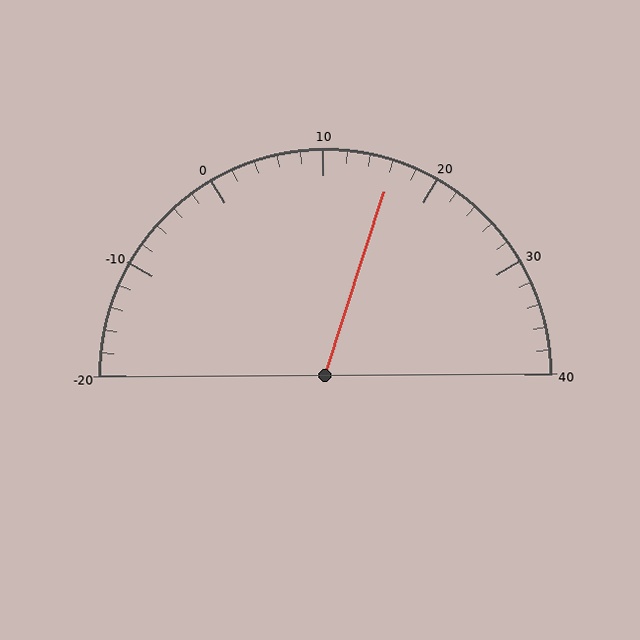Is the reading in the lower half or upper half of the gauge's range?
The reading is in the upper half of the range (-20 to 40).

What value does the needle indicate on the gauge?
The needle indicates approximately 16.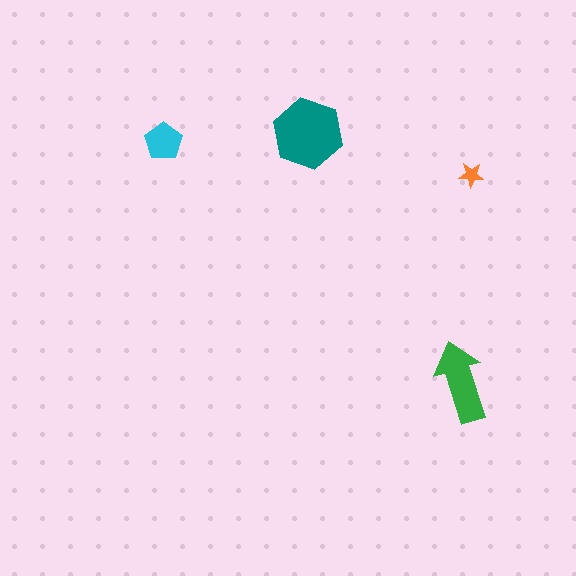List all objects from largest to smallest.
The teal hexagon, the green arrow, the cyan pentagon, the orange star.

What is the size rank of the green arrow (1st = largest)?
2nd.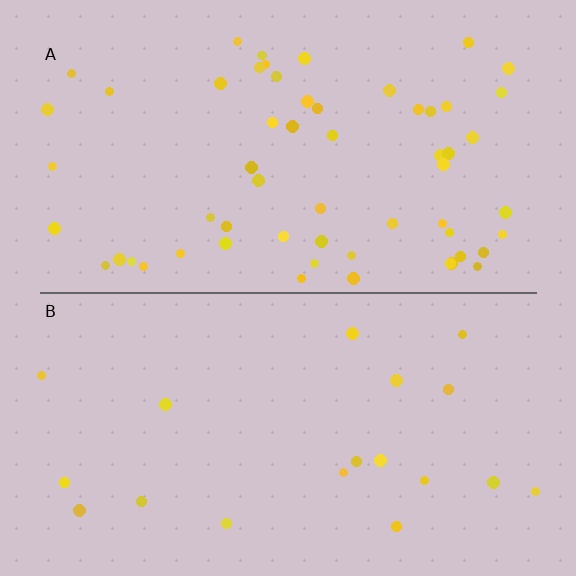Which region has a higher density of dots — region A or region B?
A (the top).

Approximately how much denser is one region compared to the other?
Approximately 3.2× — region A over region B.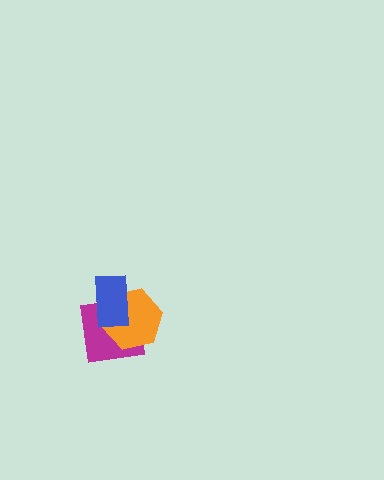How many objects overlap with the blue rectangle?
2 objects overlap with the blue rectangle.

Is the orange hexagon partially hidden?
Yes, it is partially covered by another shape.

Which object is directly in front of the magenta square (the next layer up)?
The orange hexagon is directly in front of the magenta square.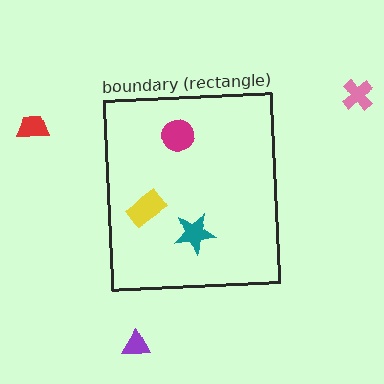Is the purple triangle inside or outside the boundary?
Outside.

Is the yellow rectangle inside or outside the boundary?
Inside.